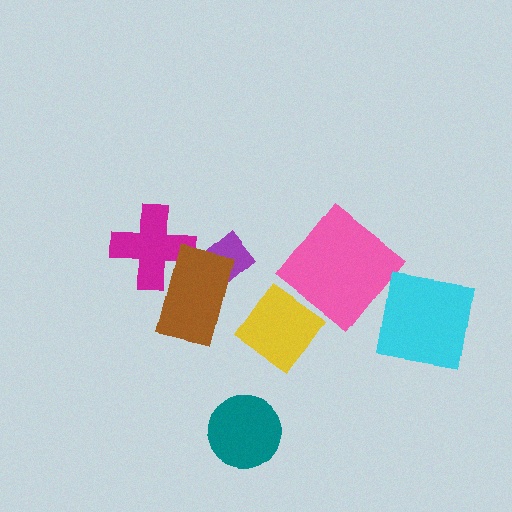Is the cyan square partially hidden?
No, no other shape covers it.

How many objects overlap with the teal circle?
0 objects overlap with the teal circle.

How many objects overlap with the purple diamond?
1 object overlaps with the purple diamond.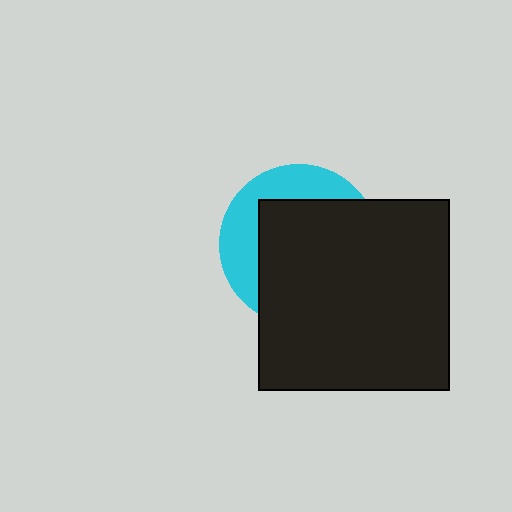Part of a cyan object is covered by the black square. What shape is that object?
It is a circle.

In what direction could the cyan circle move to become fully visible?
The cyan circle could move toward the upper-left. That would shift it out from behind the black square entirely.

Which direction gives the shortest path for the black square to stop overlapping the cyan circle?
Moving toward the lower-right gives the shortest separation.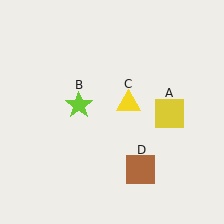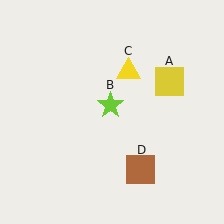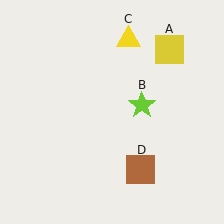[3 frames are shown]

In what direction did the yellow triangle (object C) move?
The yellow triangle (object C) moved up.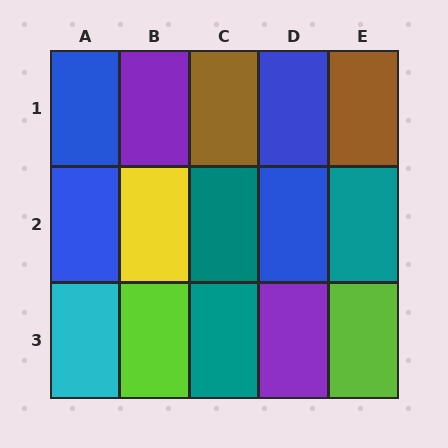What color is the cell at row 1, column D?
Blue.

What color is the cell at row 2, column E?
Teal.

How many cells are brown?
2 cells are brown.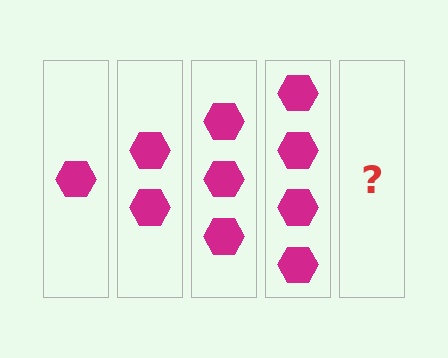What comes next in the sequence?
The next element should be 5 hexagons.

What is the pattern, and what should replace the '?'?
The pattern is that each step adds one more hexagon. The '?' should be 5 hexagons.